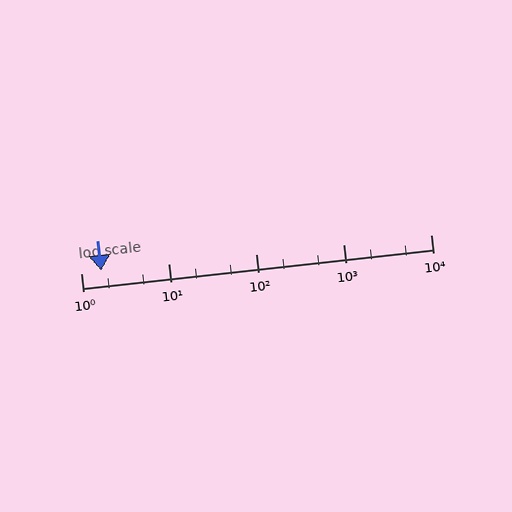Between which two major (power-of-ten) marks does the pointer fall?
The pointer is between 1 and 10.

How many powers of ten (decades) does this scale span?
The scale spans 4 decades, from 1 to 10000.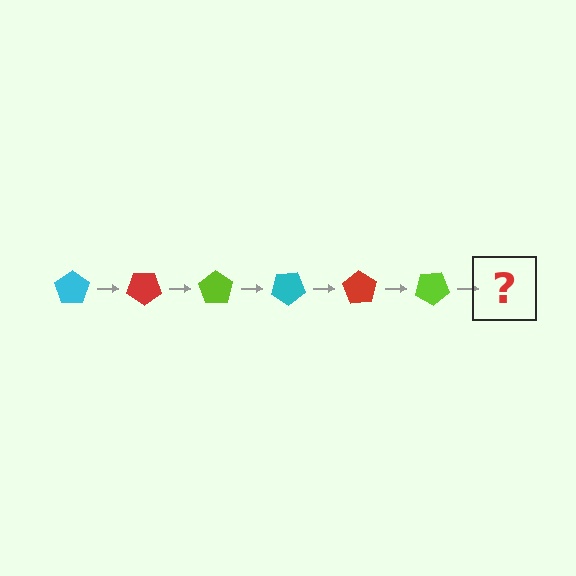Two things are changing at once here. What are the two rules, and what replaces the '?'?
The two rules are that it rotates 35 degrees each step and the color cycles through cyan, red, and lime. The '?' should be a cyan pentagon, rotated 210 degrees from the start.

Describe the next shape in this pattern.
It should be a cyan pentagon, rotated 210 degrees from the start.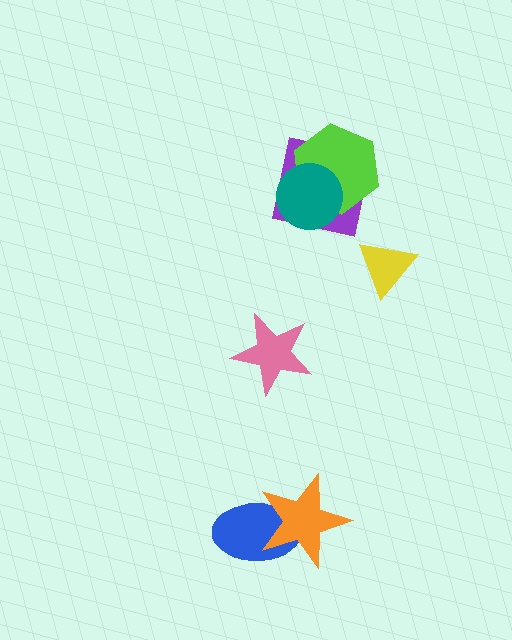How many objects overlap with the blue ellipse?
1 object overlaps with the blue ellipse.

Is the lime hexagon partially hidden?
Yes, it is partially covered by another shape.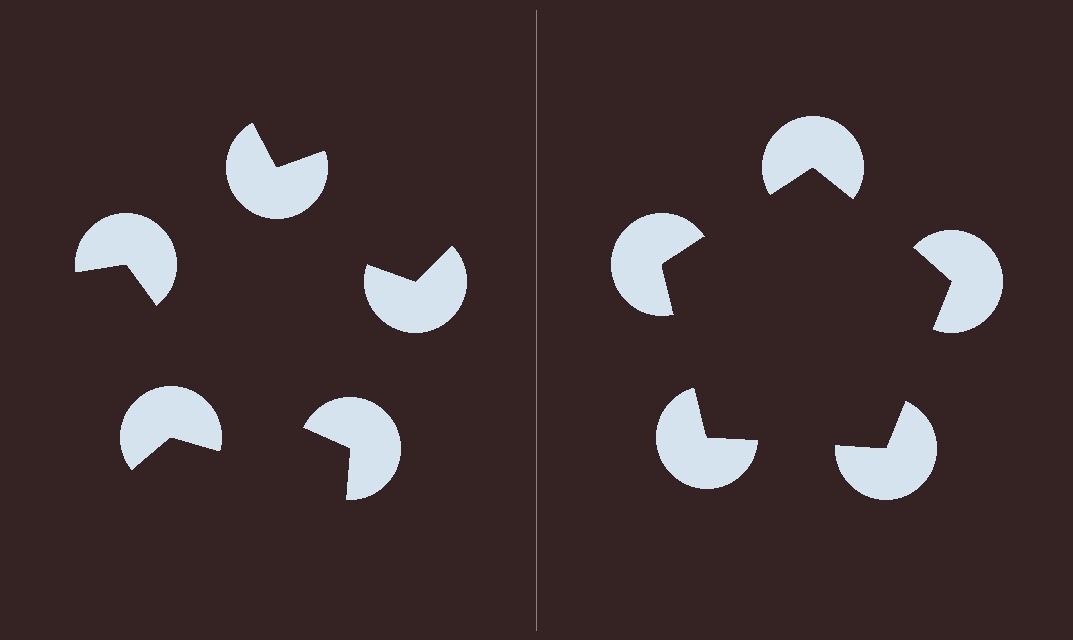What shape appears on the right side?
An illusory pentagon.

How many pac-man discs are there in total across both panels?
10 — 5 on each side.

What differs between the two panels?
The pac-man discs are positioned identically on both sides; only the wedge orientations differ. On the right they align to a pentagon; on the left they are misaligned.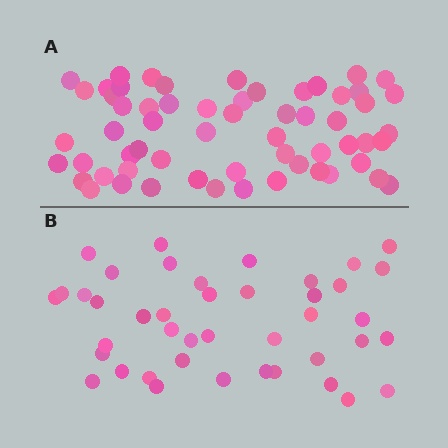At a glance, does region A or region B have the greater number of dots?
Region A (the top region) has more dots.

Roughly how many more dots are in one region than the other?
Region A has approximately 20 more dots than region B.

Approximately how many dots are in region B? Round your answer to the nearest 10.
About 40 dots. (The exact count is 42, which rounds to 40.)